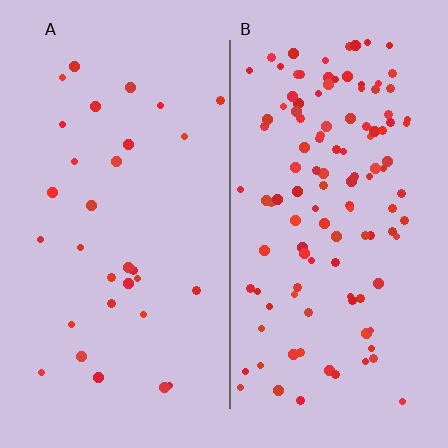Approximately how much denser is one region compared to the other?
Approximately 3.8× — region B over region A.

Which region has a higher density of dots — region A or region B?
B (the right).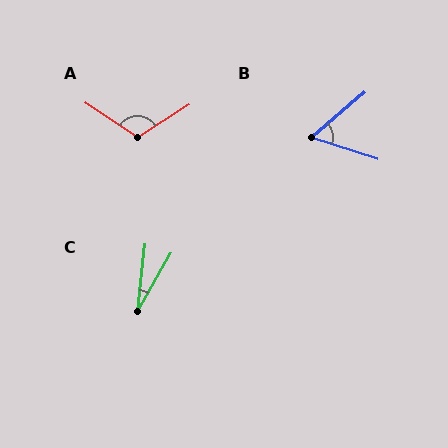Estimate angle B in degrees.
Approximately 58 degrees.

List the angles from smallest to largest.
C (24°), B (58°), A (114°).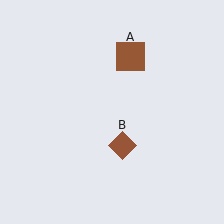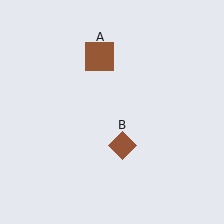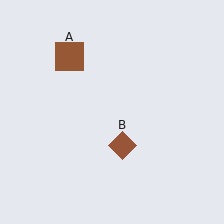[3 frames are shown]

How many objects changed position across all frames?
1 object changed position: brown square (object A).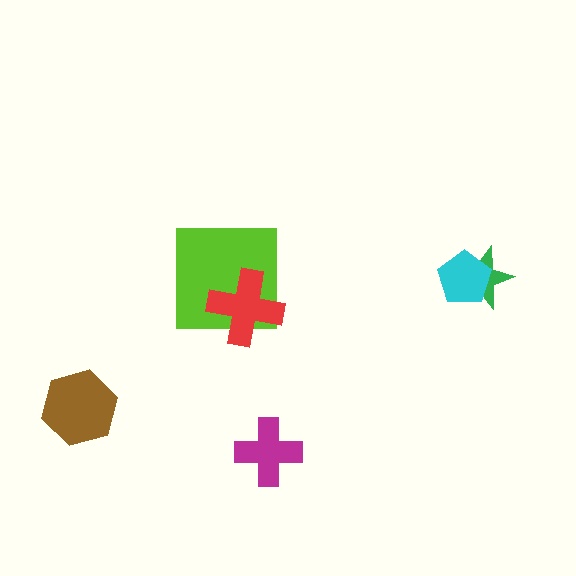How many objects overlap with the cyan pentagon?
1 object overlaps with the cyan pentagon.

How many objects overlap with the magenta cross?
0 objects overlap with the magenta cross.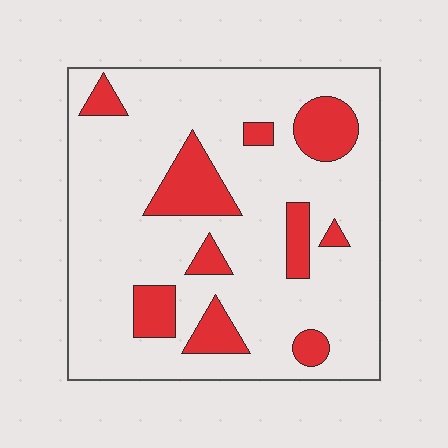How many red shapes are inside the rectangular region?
10.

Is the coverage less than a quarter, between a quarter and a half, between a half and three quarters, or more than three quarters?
Less than a quarter.